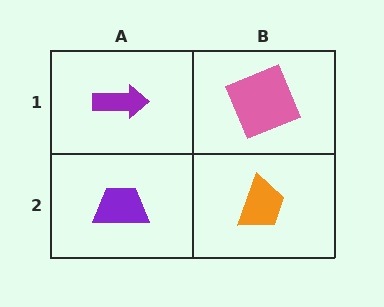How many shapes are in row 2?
2 shapes.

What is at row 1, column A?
A purple arrow.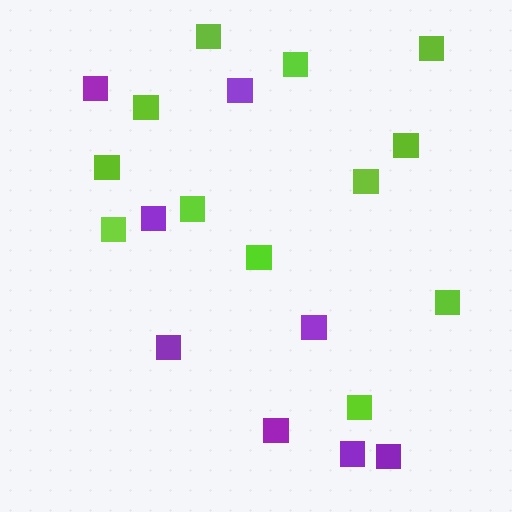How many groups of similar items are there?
There are 2 groups: one group of lime squares (12) and one group of purple squares (8).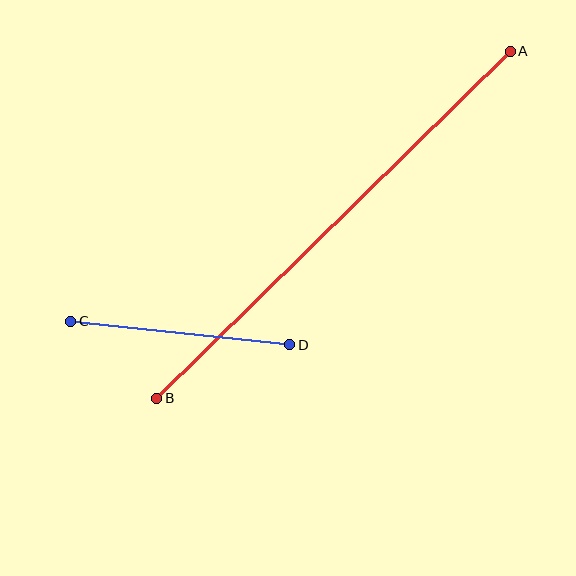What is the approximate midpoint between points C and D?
The midpoint is at approximately (180, 333) pixels.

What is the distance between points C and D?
The distance is approximately 221 pixels.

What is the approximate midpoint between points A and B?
The midpoint is at approximately (333, 225) pixels.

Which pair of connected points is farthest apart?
Points A and B are farthest apart.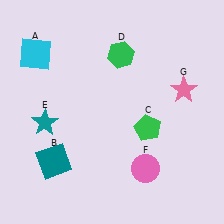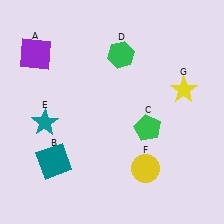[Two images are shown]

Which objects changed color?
A changed from cyan to purple. F changed from pink to yellow. G changed from pink to yellow.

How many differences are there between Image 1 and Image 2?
There are 3 differences between the two images.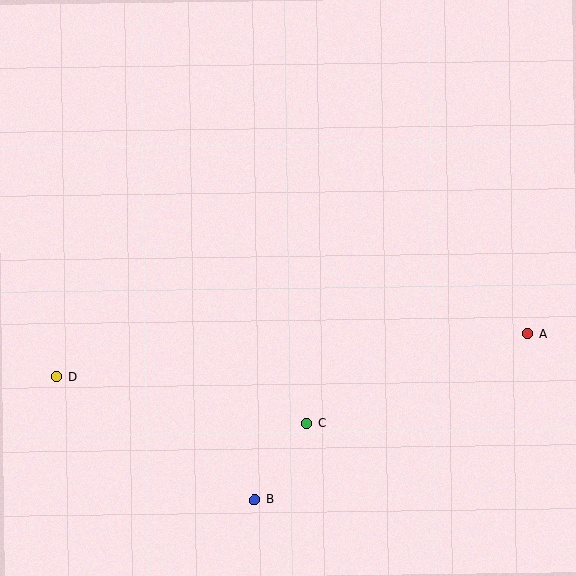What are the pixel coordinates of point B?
Point B is at (255, 500).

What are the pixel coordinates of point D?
Point D is at (57, 377).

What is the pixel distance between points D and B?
The distance between D and B is 233 pixels.